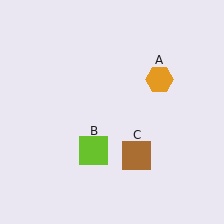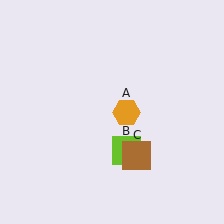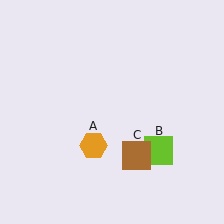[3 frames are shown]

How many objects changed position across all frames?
2 objects changed position: orange hexagon (object A), lime square (object B).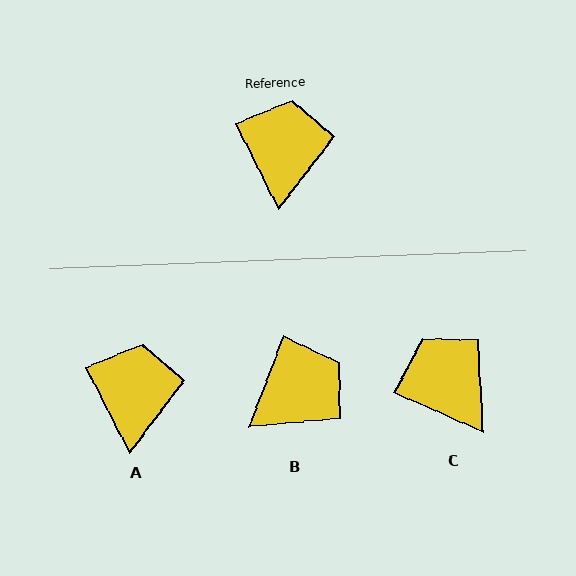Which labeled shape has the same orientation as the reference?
A.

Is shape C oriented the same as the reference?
No, it is off by about 39 degrees.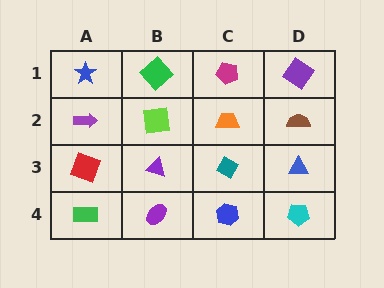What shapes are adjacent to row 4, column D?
A blue triangle (row 3, column D), a blue hexagon (row 4, column C).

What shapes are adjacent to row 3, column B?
A lime square (row 2, column B), a purple ellipse (row 4, column B), a red square (row 3, column A), a teal diamond (row 3, column C).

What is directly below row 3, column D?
A cyan pentagon.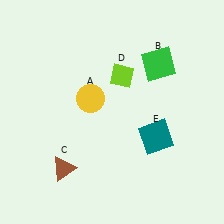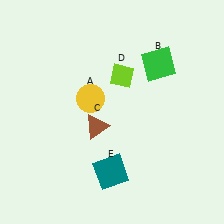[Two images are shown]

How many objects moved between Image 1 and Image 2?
2 objects moved between the two images.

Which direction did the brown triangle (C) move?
The brown triangle (C) moved up.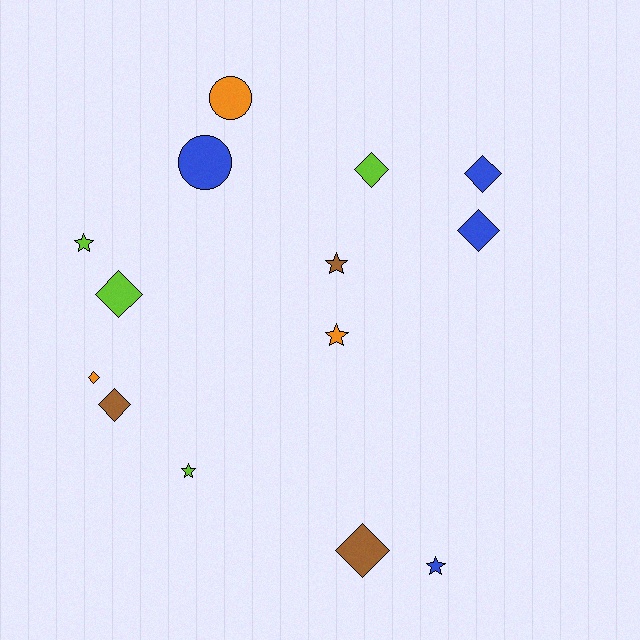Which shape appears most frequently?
Diamond, with 7 objects.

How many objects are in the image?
There are 14 objects.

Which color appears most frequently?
Blue, with 4 objects.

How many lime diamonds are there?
There are 2 lime diamonds.